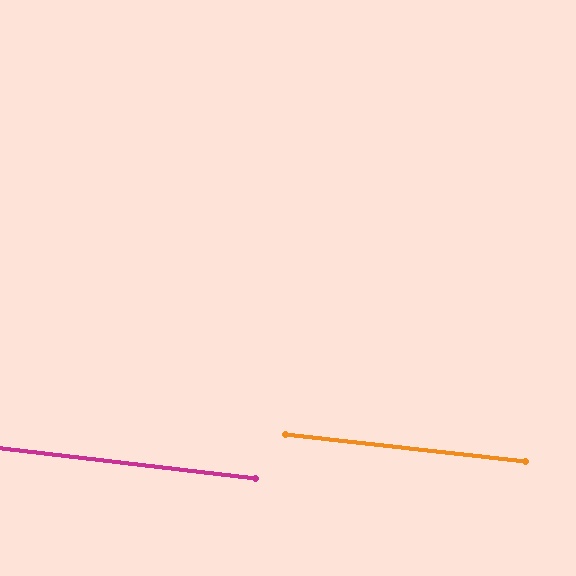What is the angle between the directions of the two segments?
Approximately 0 degrees.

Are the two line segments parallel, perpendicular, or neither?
Parallel — their directions differ by only 0.2°.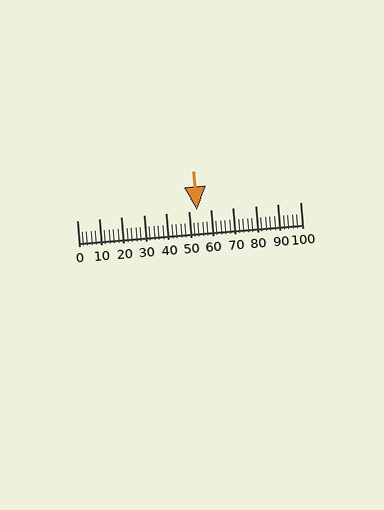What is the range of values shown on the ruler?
The ruler shows values from 0 to 100.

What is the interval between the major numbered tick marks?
The major tick marks are spaced 10 units apart.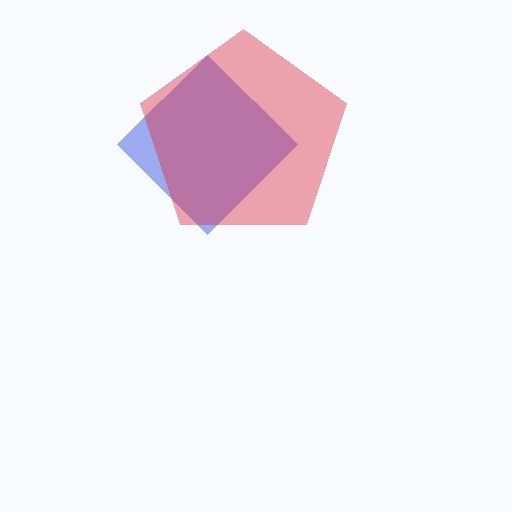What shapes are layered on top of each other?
The layered shapes are: a blue diamond, a red pentagon.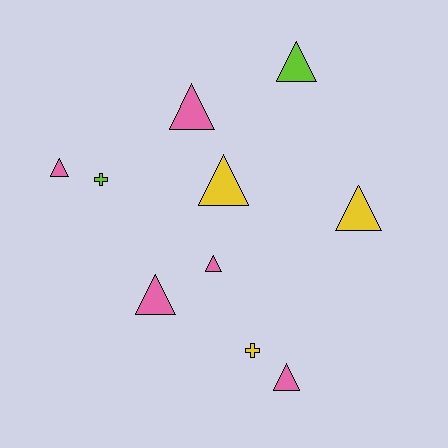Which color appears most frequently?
Pink, with 5 objects.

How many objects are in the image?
There are 10 objects.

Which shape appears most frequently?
Triangle, with 8 objects.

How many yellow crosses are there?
There is 1 yellow cross.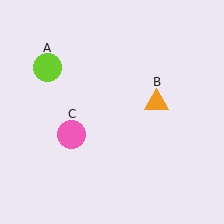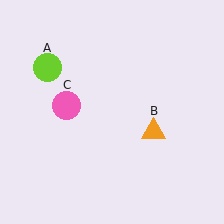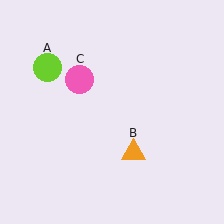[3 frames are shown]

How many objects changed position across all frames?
2 objects changed position: orange triangle (object B), pink circle (object C).